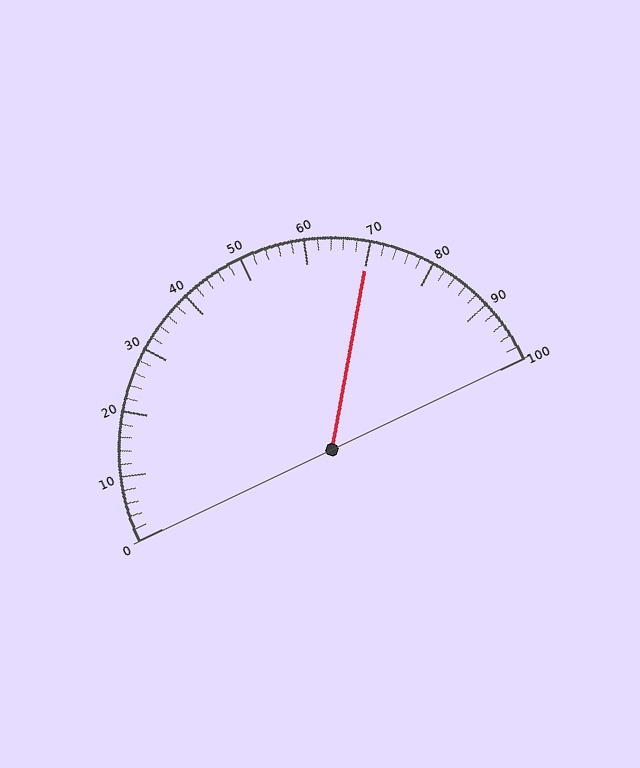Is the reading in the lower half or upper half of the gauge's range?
The reading is in the upper half of the range (0 to 100).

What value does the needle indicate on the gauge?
The needle indicates approximately 70.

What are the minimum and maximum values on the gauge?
The gauge ranges from 0 to 100.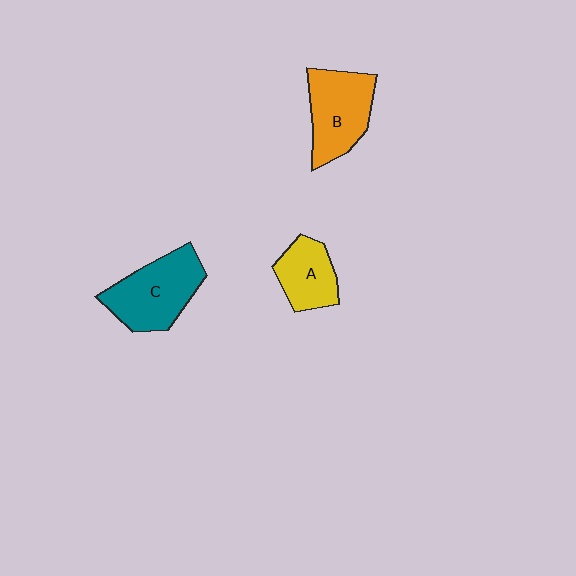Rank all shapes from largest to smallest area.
From largest to smallest: C (teal), B (orange), A (yellow).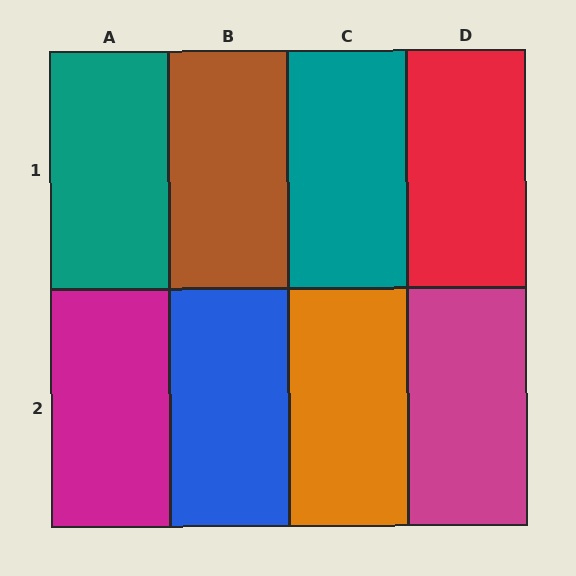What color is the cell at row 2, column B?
Blue.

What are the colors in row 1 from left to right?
Teal, brown, teal, red.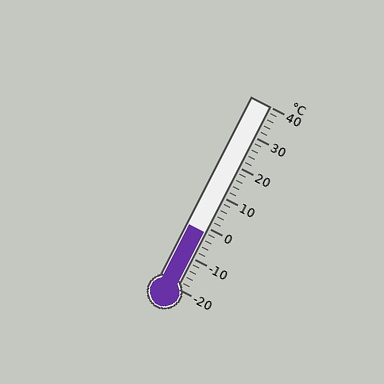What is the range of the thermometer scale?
The thermometer scale ranges from -20°C to 40°C.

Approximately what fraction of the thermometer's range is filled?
The thermometer is filled to approximately 30% of its range.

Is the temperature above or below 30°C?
The temperature is below 30°C.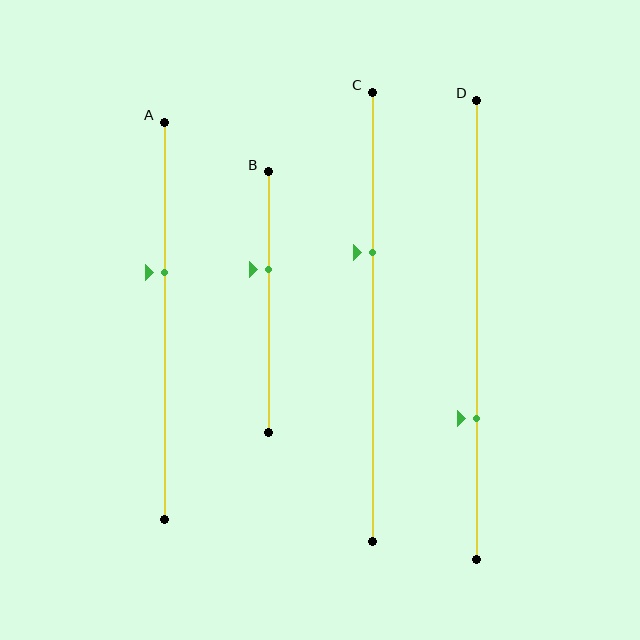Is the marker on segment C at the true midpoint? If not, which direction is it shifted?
No, the marker on segment C is shifted upward by about 14% of the segment length.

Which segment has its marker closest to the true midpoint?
Segment A has its marker closest to the true midpoint.